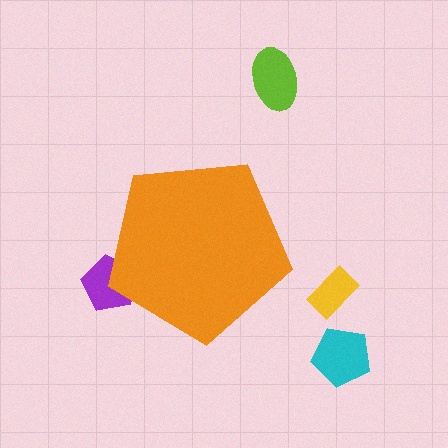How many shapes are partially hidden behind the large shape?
1 shape is partially hidden.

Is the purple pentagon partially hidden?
Yes, the purple pentagon is partially hidden behind the orange pentagon.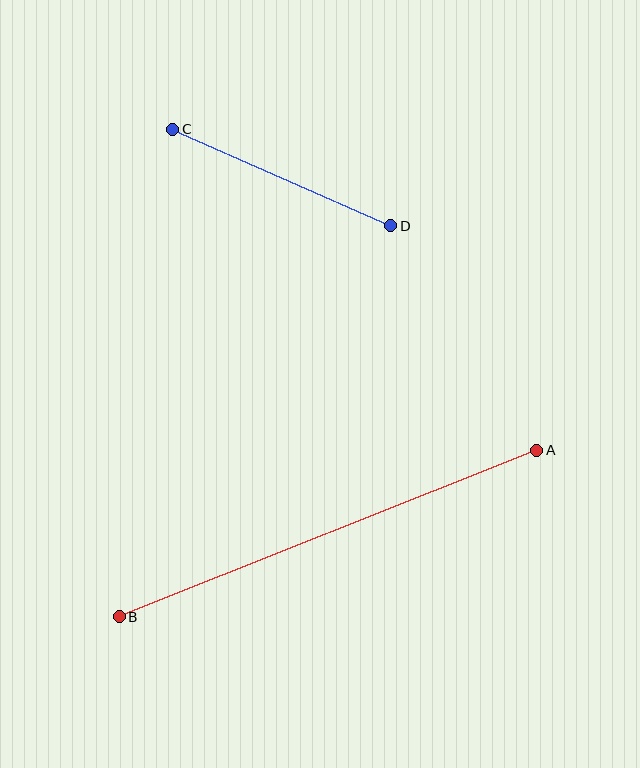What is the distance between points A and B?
The distance is approximately 449 pixels.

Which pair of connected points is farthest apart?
Points A and B are farthest apart.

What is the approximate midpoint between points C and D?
The midpoint is at approximately (282, 177) pixels.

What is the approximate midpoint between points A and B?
The midpoint is at approximately (328, 533) pixels.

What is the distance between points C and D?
The distance is approximately 238 pixels.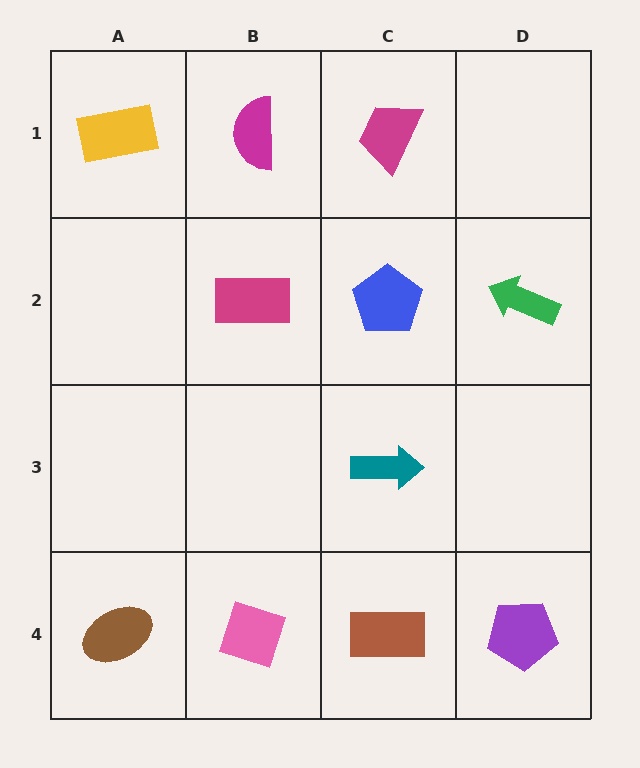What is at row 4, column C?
A brown rectangle.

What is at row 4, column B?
A pink diamond.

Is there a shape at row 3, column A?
No, that cell is empty.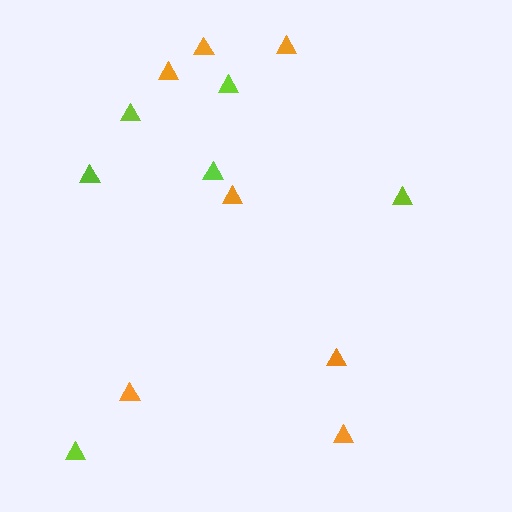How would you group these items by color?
There are 2 groups: one group of orange triangles (7) and one group of lime triangles (6).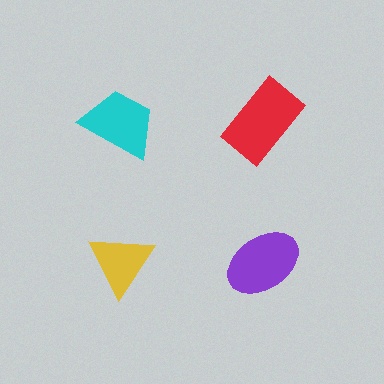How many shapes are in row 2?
2 shapes.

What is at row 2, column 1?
A yellow triangle.